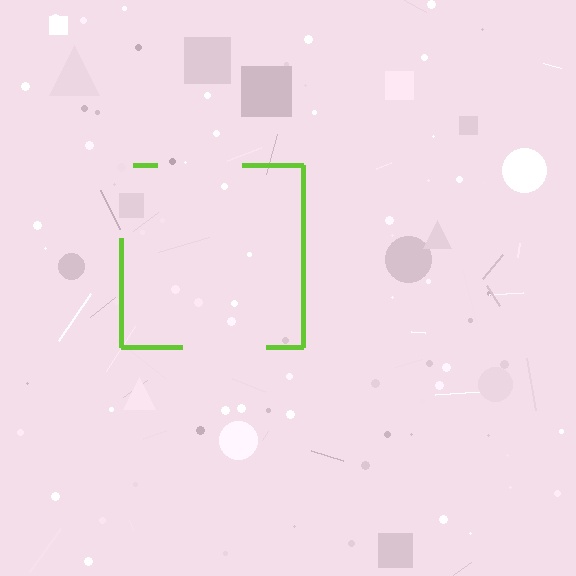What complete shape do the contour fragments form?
The contour fragments form a square.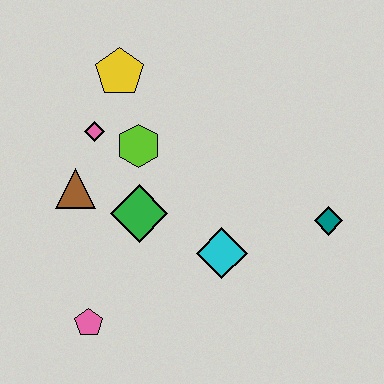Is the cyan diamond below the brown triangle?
Yes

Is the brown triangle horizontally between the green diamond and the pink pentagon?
No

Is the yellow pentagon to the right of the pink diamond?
Yes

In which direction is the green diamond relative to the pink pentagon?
The green diamond is above the pink pentagon.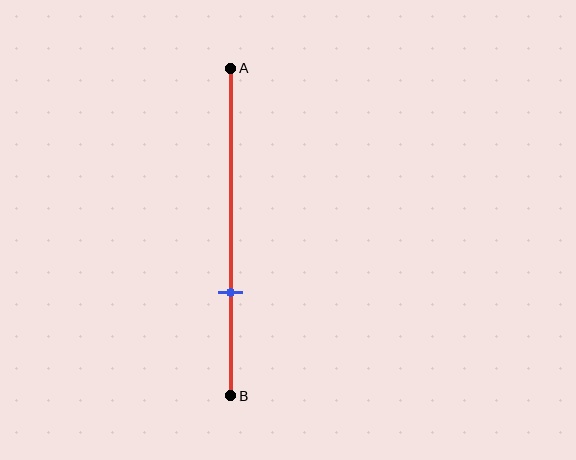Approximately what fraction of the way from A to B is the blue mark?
The blue mark is approximately 70% of the way from A to B.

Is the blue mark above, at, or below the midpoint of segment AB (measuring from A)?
The blue mark is below the midpoint of segment AB.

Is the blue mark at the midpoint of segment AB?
No, the mark is at about 70% from A, not at the 50% midpoint.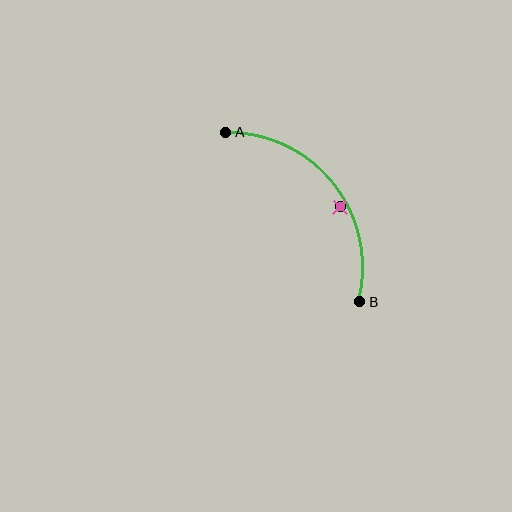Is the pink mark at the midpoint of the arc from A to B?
No — the pink mark does not lie on the arc at all. It sits slightly inside the curve.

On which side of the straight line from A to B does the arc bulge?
The arc bulges above and to the right of the straight line connecting A and B.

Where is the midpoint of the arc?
The arc midpoint is the point on the curve farthest from the straight line joining A and B. It sits above and to the right of that line.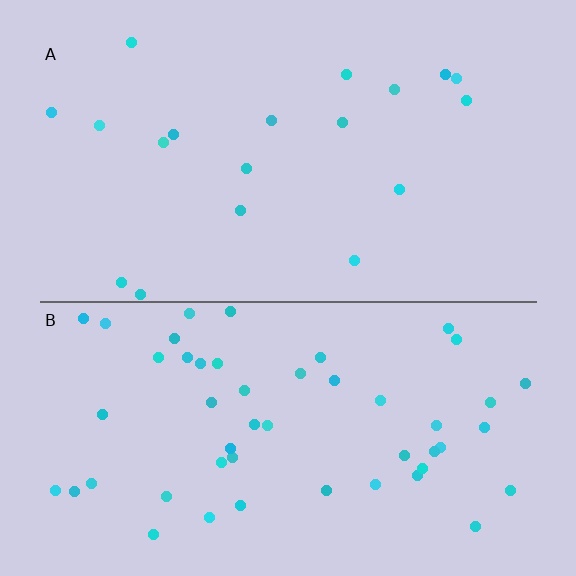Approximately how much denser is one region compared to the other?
Approximately 2.7× — region B over region A.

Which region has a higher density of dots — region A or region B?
B (the bottom).